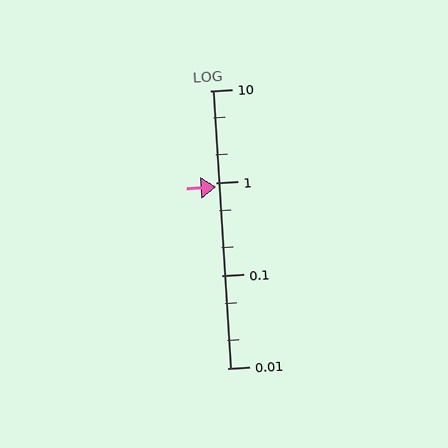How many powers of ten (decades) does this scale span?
The scale spans 3 decades, from 0.01 to 10.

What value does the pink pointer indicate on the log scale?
The pointer indicates approximately 0.91.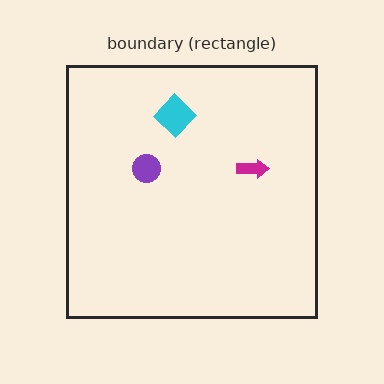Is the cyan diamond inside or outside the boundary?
Inside.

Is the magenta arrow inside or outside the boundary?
Inside.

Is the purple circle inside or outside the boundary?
Inside.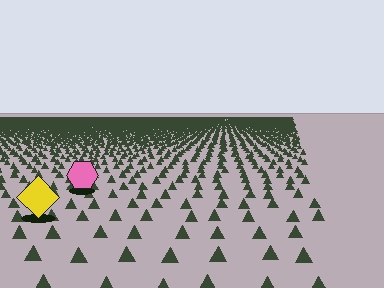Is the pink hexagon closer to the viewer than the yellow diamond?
No. The yellow diamond is closer — you can tell from the texture gradient: the ground texture is coarser near it.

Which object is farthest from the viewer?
The pink hexagon is farthest from the viewer. It appears smaller and the ground texture around it is denser.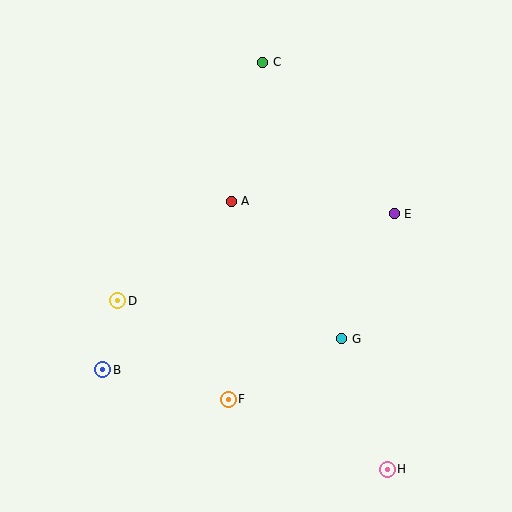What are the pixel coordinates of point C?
Point C is at (263, 62).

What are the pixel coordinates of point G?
Point G is at (342, 339).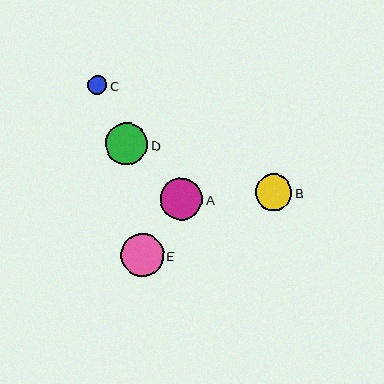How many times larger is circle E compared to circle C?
Circle E is approximately 2.2 times the size of circle C.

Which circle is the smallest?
Circle C is the smallest with a size of approximately 19 pixels.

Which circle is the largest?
Circle E is the largest with a size of approximately 43 pixels.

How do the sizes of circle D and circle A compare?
Circle D and circle A are approximately the same size.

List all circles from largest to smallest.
From largest to smallest: E, D, A, B, C.